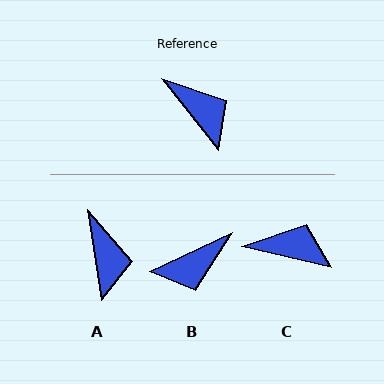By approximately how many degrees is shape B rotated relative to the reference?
Approximately 103 degrees clockwise.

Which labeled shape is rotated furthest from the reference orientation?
B, about 103 degrees away.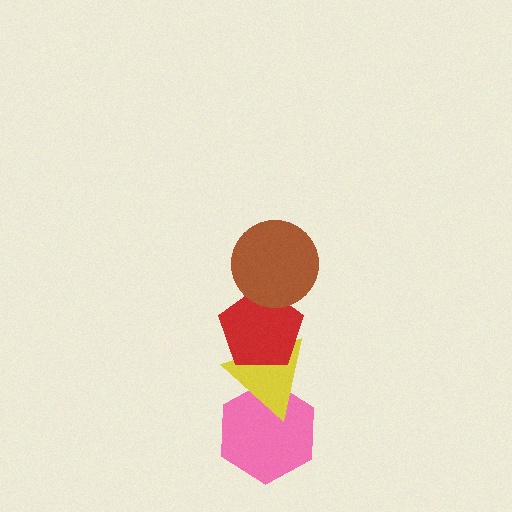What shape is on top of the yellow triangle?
The red pentagon is on top of the yellow triangle.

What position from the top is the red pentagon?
The red pentagon is 2nd from the top.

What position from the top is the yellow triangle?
The yellow triangle is 3rd from the top.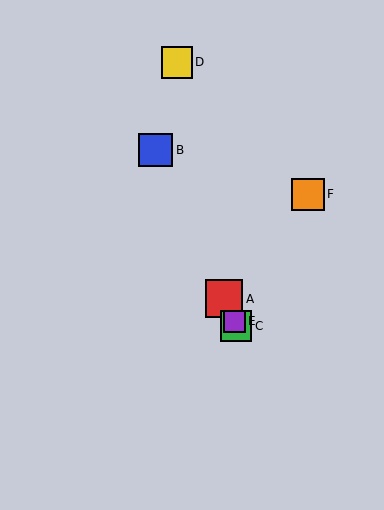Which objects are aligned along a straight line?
Objects A, B, C, E are aligned along a straight line.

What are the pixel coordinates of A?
Object A is at (224, 299).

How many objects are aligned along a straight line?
4 objects (A, B, C, E) are aligned along a straight line.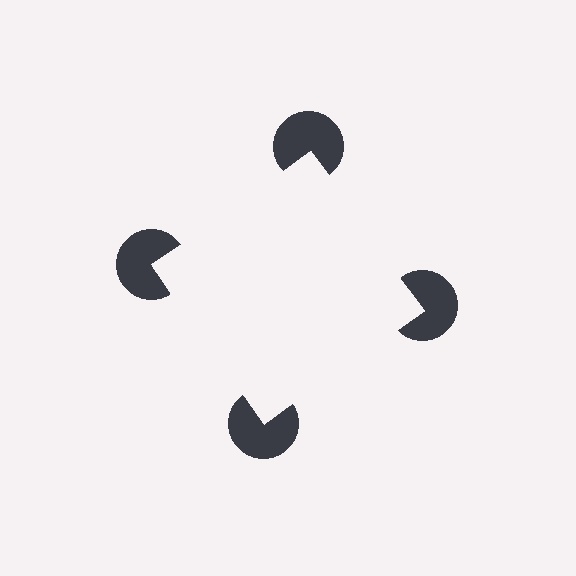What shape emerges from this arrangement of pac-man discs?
An illusory square — its edges are inferred from the aligned wedge cuts in the pac-man discs, not physically drawn.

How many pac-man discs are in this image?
There are 4 — one at each vertex of the illusory square.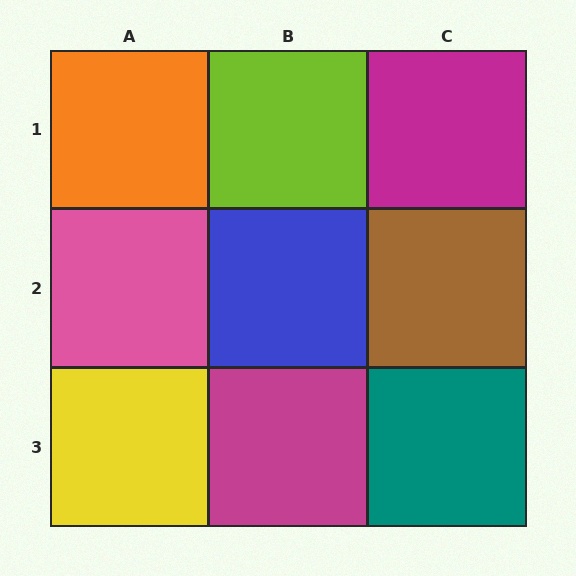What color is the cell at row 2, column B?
Blue.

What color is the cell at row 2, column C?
Brown.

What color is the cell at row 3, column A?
Yellow.